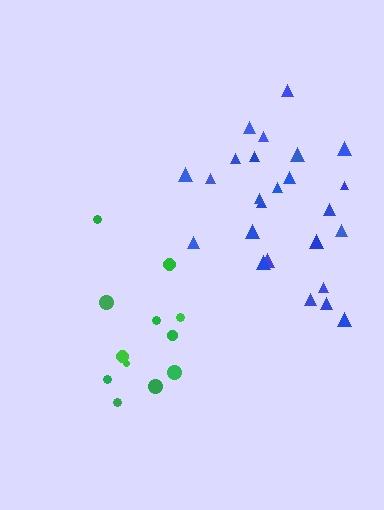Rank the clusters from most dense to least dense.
green, blue.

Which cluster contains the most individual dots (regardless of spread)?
Blue (26).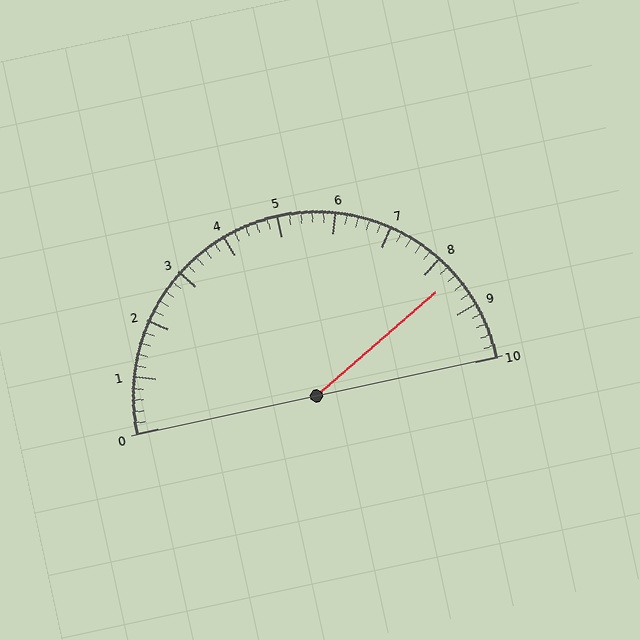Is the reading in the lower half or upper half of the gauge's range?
The reading is in the upper half of the range (0 to 10).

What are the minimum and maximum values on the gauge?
The gauge ranges from 0 to 10.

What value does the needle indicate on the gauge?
The needle indicates approximately 8.4.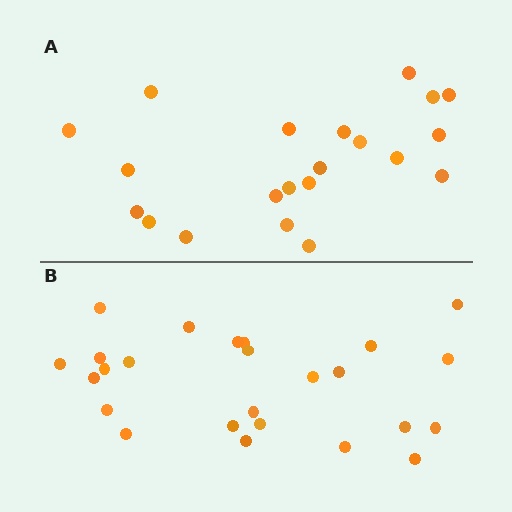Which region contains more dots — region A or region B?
Region B (the bottom region) has more dots.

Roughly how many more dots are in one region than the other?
Region B has about 4 more dots than region A.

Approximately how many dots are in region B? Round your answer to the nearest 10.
About 20 dots. (The exact count is 25, which rounds to 20.)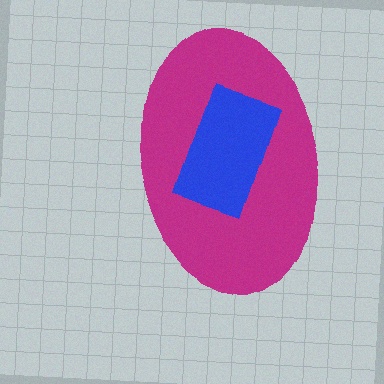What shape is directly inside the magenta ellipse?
The blue rectangle.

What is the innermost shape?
The blue rectangle.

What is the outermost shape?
The magenta ellipse.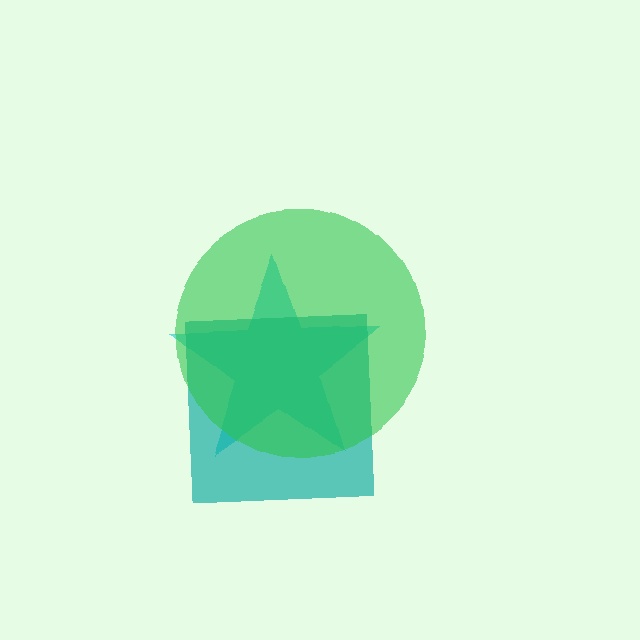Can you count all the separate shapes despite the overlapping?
Yes, there are 3 separate shapes.